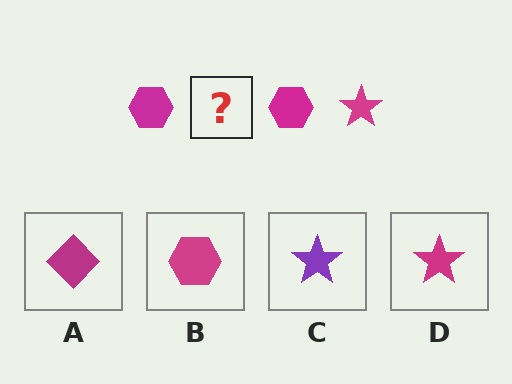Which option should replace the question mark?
Option D.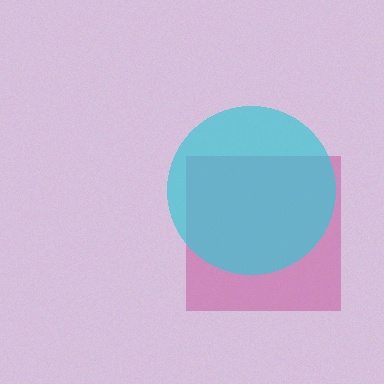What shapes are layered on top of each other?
The layered shapes are: a magenta square, a cyan circle.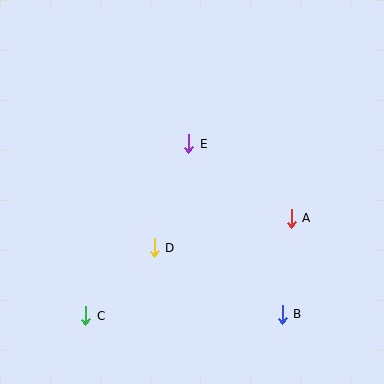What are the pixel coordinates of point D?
Point D is at (154, 248).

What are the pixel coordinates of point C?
Point C is at (86, 316).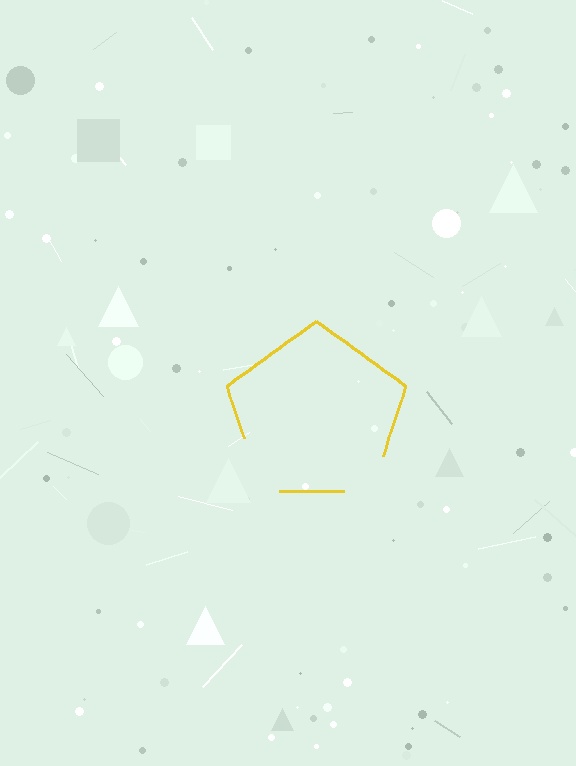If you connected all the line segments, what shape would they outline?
They would outline a pentagon.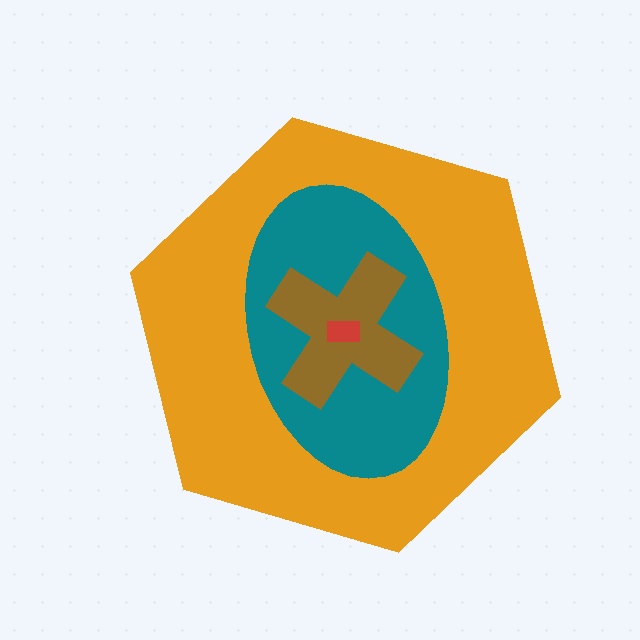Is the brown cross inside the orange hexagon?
Yes.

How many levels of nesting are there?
4.